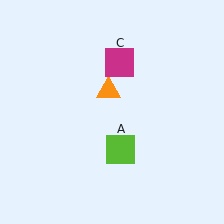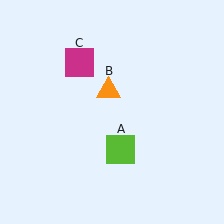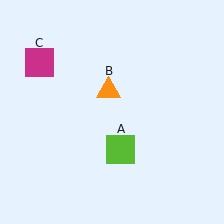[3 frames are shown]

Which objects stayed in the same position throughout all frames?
Lime square (object A) and orange triangle (object B) remained stationary.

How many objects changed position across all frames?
1 object changed position: magenta square (object C).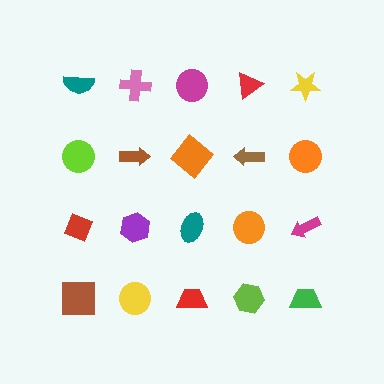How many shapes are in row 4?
5 shapes.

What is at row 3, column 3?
A teal ellipse.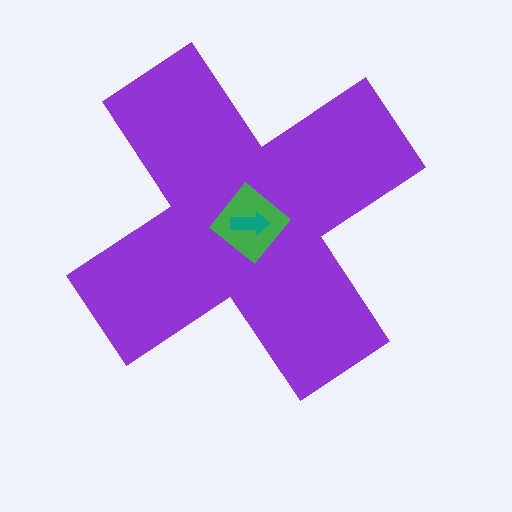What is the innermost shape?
The teal arrow.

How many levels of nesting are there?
3.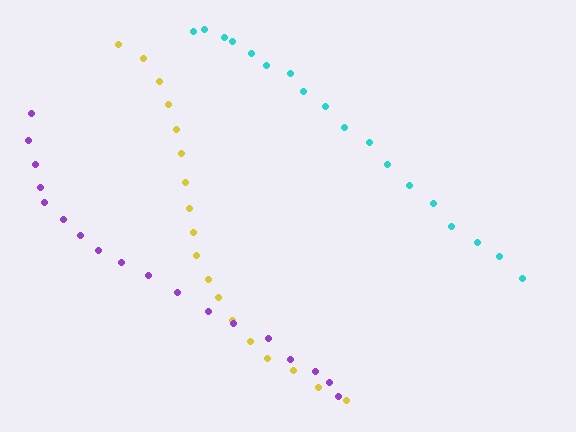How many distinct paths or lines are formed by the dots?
There are 3 distinct paths.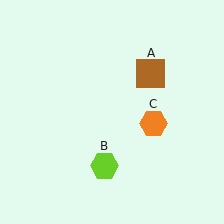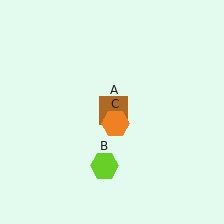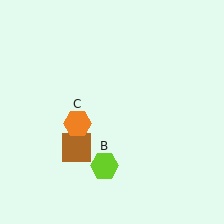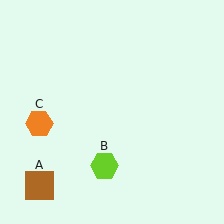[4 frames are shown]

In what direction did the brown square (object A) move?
The brown square (object A) moved down and to the left.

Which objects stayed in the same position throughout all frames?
Lime hexagon (object B) remained stationary.